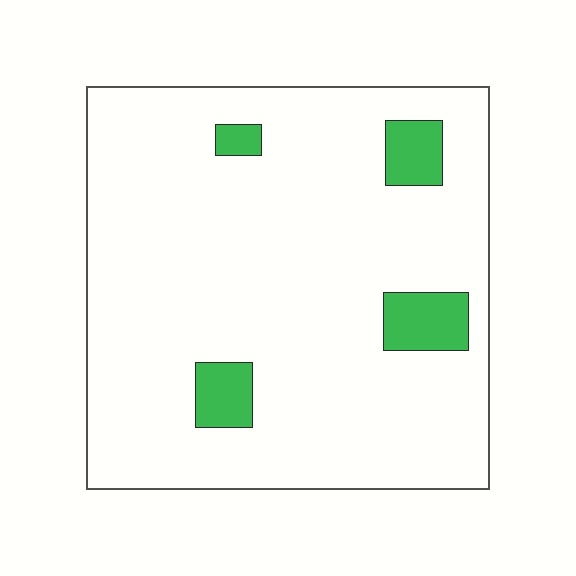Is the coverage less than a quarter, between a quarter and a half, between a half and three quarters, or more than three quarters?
Less than a quarter.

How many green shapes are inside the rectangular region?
4.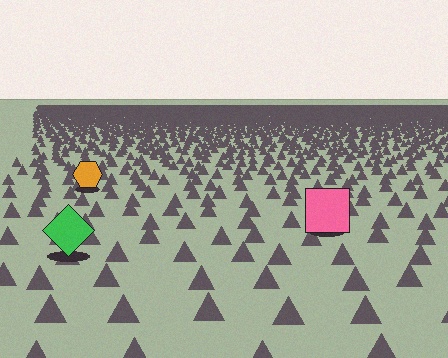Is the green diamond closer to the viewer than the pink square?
Yes. The green diamond is closer — you can tell from the texture gradient: the ground texture is coarser near it.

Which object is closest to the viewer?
The green diamond is closest. The texture marks near it are larger and more spread out.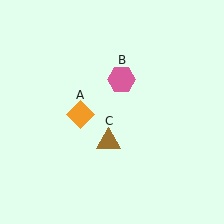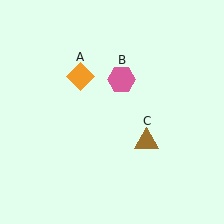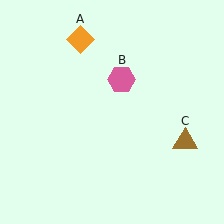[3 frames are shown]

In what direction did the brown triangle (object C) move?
The brown triangle (object C) moved right.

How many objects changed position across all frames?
2 objects changed position: orange diamond (object A), brown triangle (object C).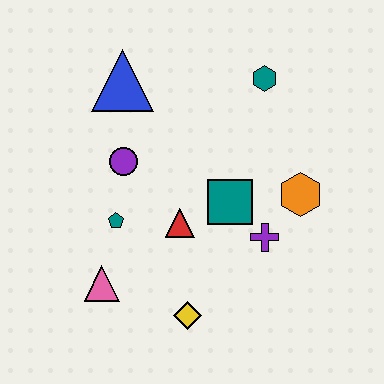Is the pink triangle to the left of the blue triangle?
Yes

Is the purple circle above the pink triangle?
Yes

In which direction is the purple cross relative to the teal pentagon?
The purple cross is to the right of the teal pentagon.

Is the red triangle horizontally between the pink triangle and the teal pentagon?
No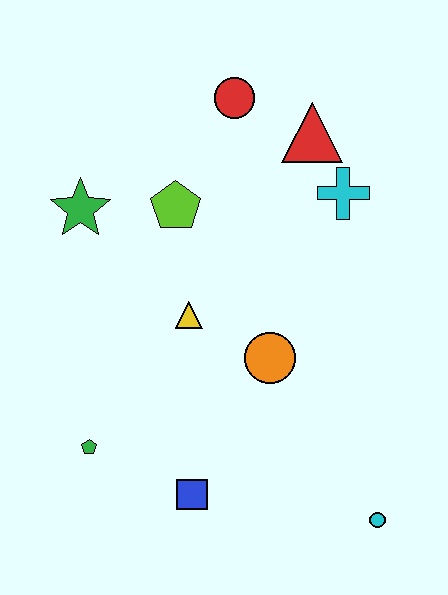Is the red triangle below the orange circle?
No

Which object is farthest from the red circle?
The cyan circle is farthest from the red circle.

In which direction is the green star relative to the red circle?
The green star is to the left of the red circle.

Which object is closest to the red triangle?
The cyan cross is closest to the red triangle.